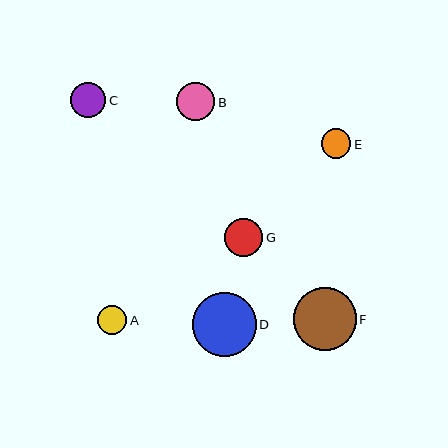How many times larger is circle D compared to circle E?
Circle D is approximately 2.2 times the size of circle E.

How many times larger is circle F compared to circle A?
Circle F is approximately 2.2 times the size of circle A.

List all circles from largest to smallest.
From largest to smallest: D, F, B, G, C, E, A.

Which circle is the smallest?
Circle A is the smallest with a size of approximately 29 pixels.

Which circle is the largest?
Circle D is the largest with a size of approximately 64 pixels.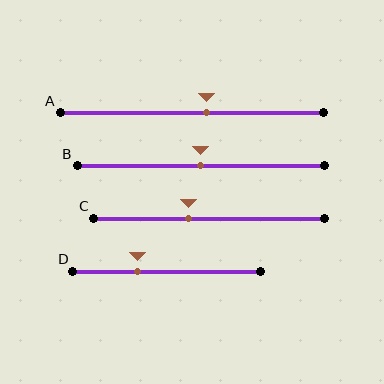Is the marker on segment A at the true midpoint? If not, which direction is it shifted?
No, the marker on segment A is shifted to the right by about 6% of the segment length.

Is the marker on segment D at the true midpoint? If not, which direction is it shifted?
No, the marker on segment D is shifted to the left by about 16% of the segment length.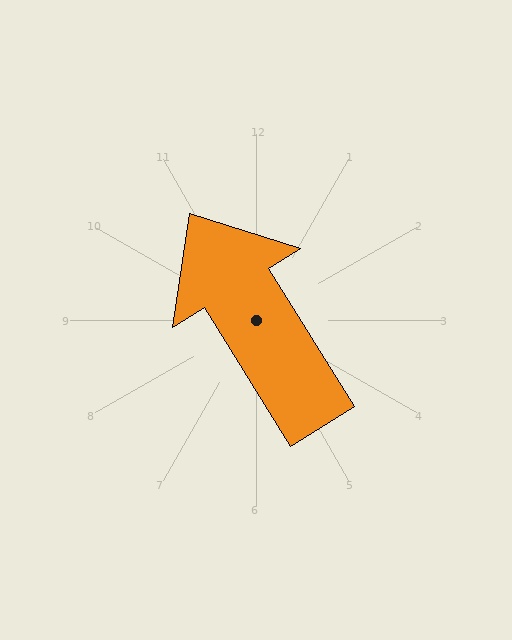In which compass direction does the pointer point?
Northwest.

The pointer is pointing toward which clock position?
Roughly 11 o'clock.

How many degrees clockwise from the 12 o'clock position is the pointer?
Approximately 328 degrees.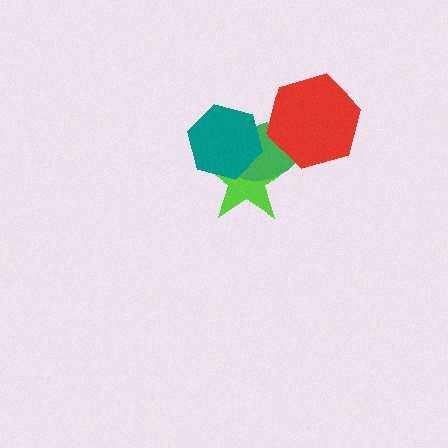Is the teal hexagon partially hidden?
No, no other shape covers it.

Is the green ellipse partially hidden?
Yes, it is partially covered by another shape.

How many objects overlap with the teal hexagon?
2 objects overlap with the teal hexagon.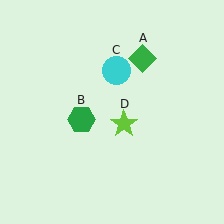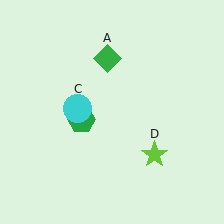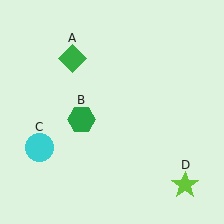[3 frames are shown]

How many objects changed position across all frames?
3 objects changed position: green diamond (object A), cyan circle (object C), lime star (object D).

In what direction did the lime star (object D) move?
The lime star (object D) moved down and to the right.